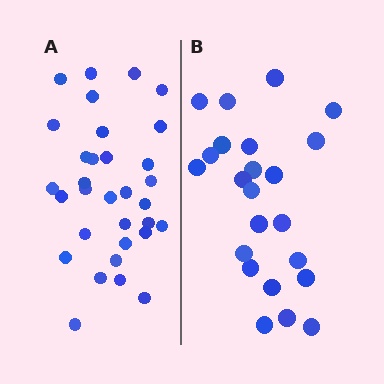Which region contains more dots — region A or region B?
Region A (the left region) has more dots.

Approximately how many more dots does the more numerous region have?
Region A has roughly 8 or so more dots than region B.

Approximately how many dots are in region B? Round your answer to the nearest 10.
About 20 dots. (The exact count is 23, which rounds to 20.)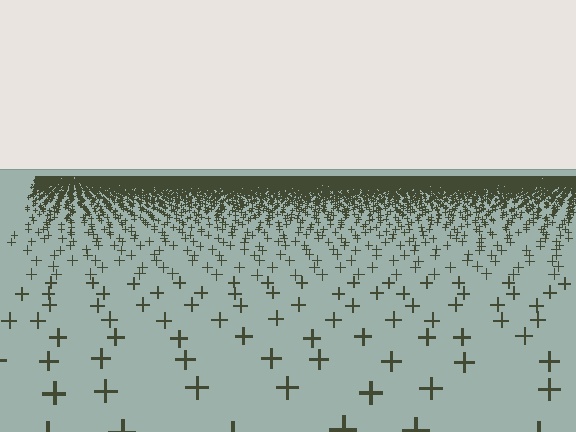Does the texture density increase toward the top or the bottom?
Density increases toward the top.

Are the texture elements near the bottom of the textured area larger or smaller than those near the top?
Larger. Near the bottom, elements are closer to the viewer and appear at a bigger on-screen size.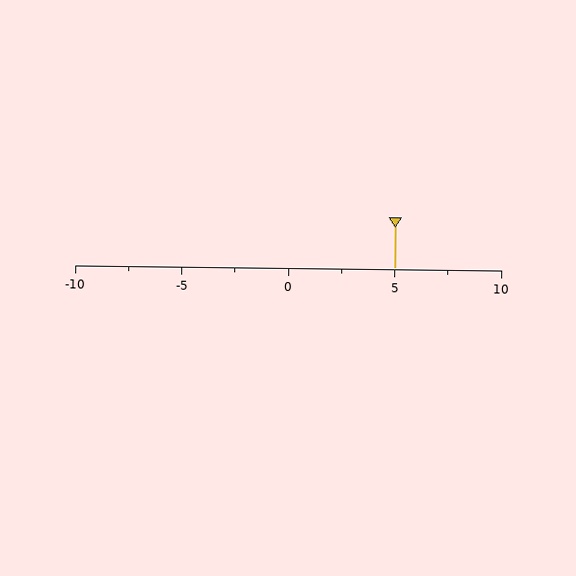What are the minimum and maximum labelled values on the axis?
The axis runs from -10 to 10.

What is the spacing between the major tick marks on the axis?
The major ticks are spaced 5 apart.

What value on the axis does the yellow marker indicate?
The marker indicates approximately 5.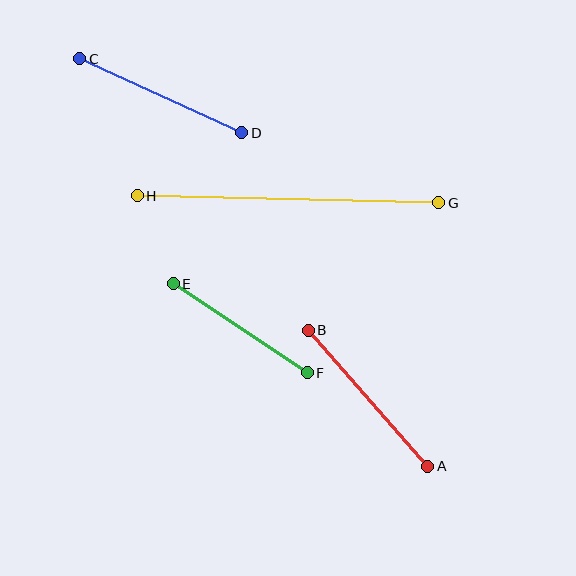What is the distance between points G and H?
The distance is approximately 302 pixels.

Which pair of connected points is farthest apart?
Points G and H are farthest apart.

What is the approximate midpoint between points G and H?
The midpoint is at approximately (288, 199) pixels.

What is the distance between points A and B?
The distance is approximately 181 pixels.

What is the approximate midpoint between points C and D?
The midpoint is at approximately (161, 96) pixels.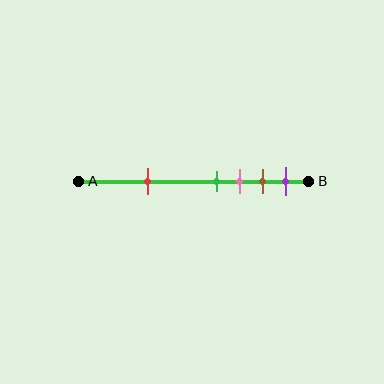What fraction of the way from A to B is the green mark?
The green mark is approximately 60% (0.6) of the way from A to B.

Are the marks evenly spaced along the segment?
No, the marks are not evenly spaced.